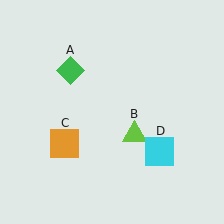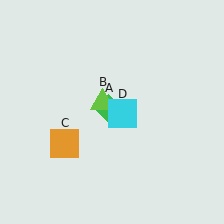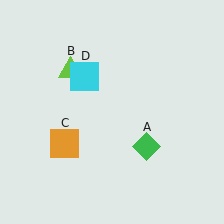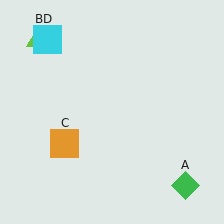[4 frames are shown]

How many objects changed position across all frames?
3 objects changed position: green diamond (object A), lime triangle (object B), cyan square (object D).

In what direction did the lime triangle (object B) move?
The lime triangle (object B) moved up and to the left.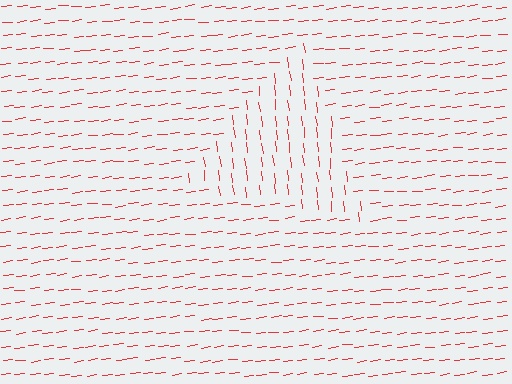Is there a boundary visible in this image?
Yes, there is a texture boundary formed by a change in line orientation.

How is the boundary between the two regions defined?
The boundary is defined purely by a change in line orientation (approximately 90 degrees difference). All lines are the same color and thickness.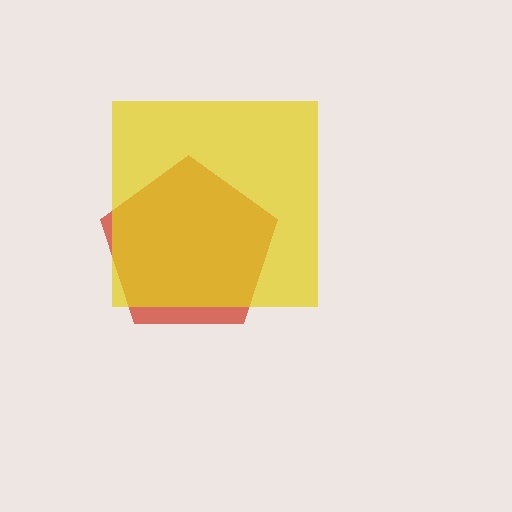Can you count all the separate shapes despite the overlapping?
Yes, there are 2 separate shapes.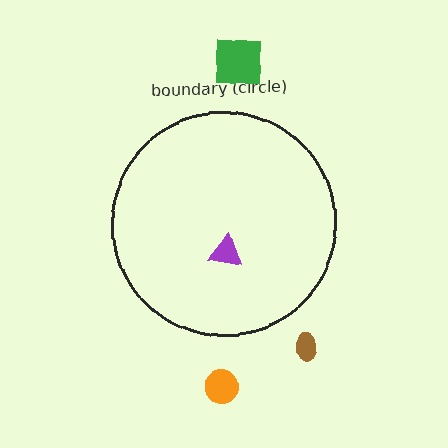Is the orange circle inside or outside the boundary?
Outside.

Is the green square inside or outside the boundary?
Outside.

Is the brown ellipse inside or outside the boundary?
Outside.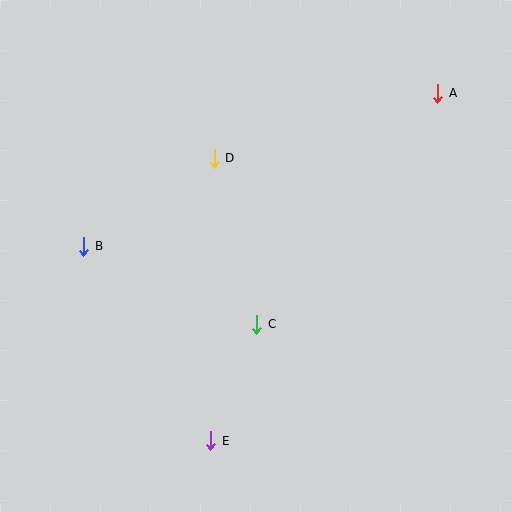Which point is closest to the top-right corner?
Point A is closest to the top-right corner.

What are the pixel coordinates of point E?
Point E is at (211, 441).